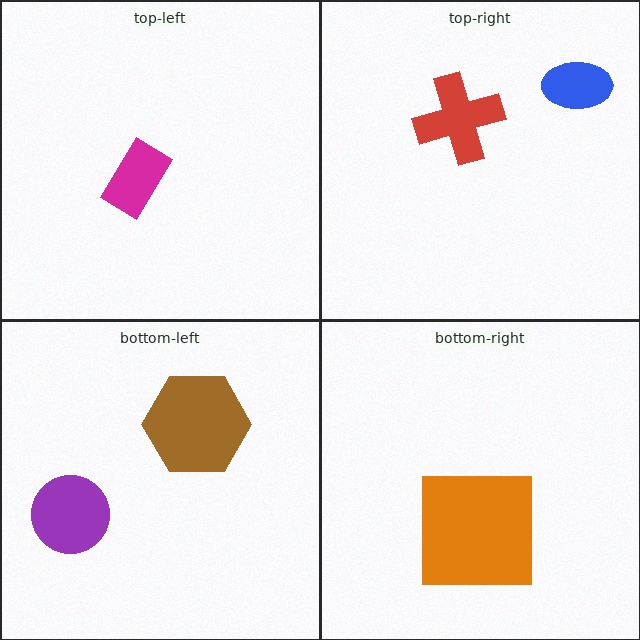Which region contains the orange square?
The bottom-right region.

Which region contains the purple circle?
The bottom-left region.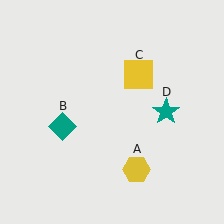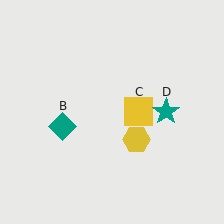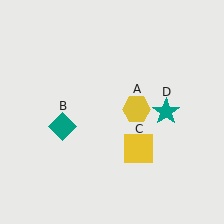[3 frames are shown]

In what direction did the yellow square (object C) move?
The yellow square (object C) moved down.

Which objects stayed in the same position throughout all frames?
Teal diamond (object B) and teal star (object D) remained stationary.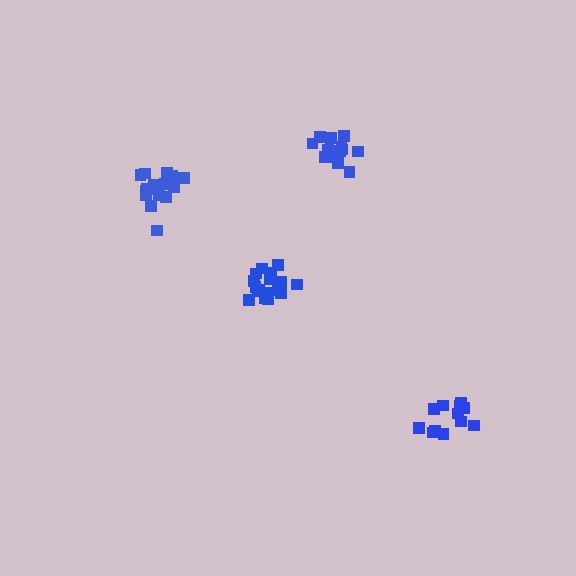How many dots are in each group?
Group 1: 17 dots, Group 2: 13 dots, Group 3: 15 dots, Group 4: 13 dots (58 total).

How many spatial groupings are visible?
There are 4 spatial groupings.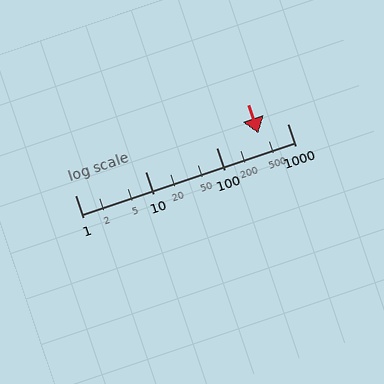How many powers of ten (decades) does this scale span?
The scale spans 3 decades, from 1 to 1000.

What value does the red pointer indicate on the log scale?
The pointer indicates approximately 390.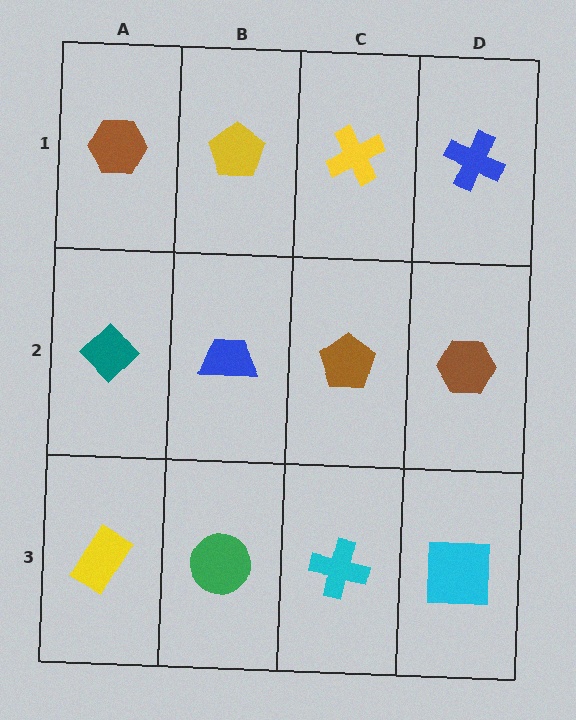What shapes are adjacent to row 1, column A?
A teal diamond (row 2, column A), a yellow pentagon (row 1, column B).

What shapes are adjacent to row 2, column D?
A blue cross (row 1, column D), a cyan square (row 3, column D), a brown pentagon (row 2, column C).